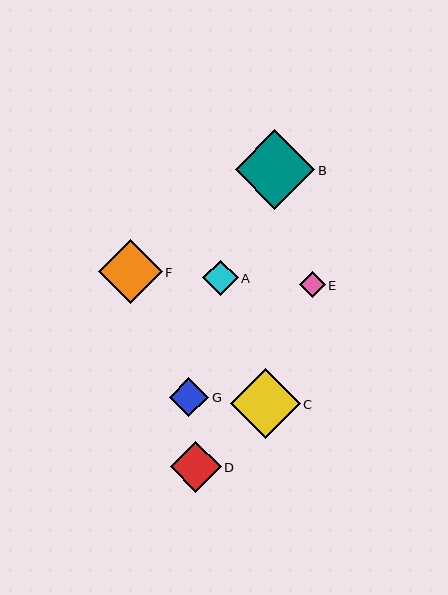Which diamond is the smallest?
Diamond E is the smallest with a size of approximately 26 pixels.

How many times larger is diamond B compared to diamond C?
Diamond B is approximately 1.1 times the size of diamond C.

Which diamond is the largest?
Diamond B is the largest with a size of approximately 80 pixels.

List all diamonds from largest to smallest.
From largest to smallest: B, C, F, D, G, A, E.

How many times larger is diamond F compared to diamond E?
Diamond F is approximately 2.5 times the size of diamond E.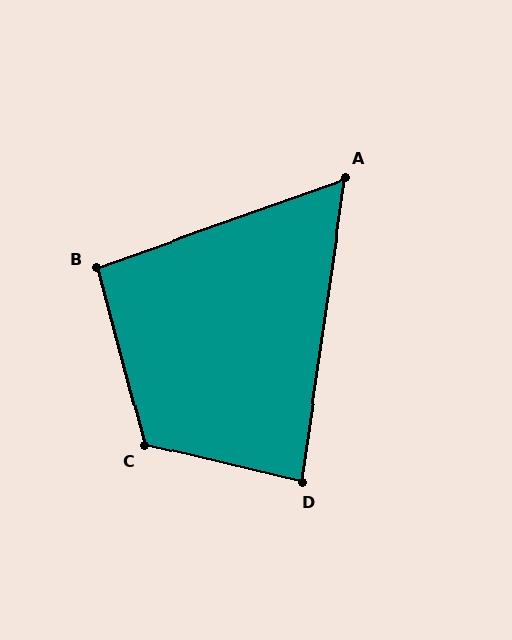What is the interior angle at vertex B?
Approximately 95 degrees (approximately right).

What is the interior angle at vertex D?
Approximately 85 degrees (approximately right).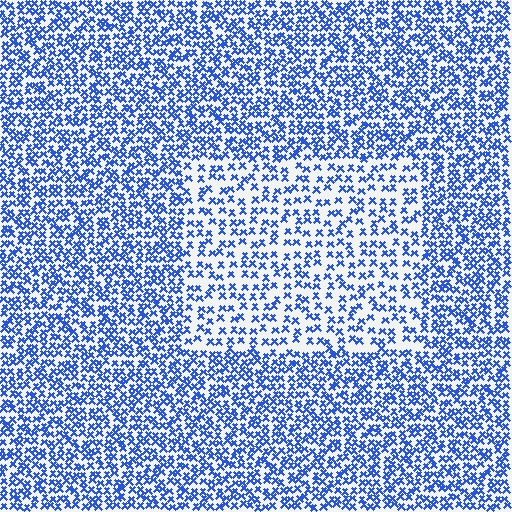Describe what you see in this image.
The image contains small blue elements arranged at two different densities. A rectangle-shaped region is visible where the elements are less densely packed than the surrounding area.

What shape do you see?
I see a rectangle.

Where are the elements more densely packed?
The elements are more densely packed outside the rectangle boundary.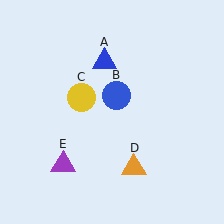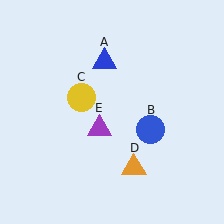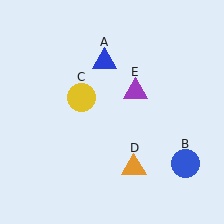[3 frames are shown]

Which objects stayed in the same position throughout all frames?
Blue triangle (object A) and yellow circle (object C) and orange triangle (object D) remained stationary.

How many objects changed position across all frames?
2 objects changed position: blue circle (object B), purple triangle (object E).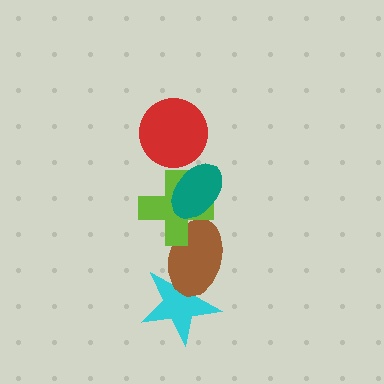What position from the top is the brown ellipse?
The brown ellipse is 4th from the top.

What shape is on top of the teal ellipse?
The red circle is on top of the teal ellipse.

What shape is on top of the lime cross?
The teal ellipse is on top of the lime cross.